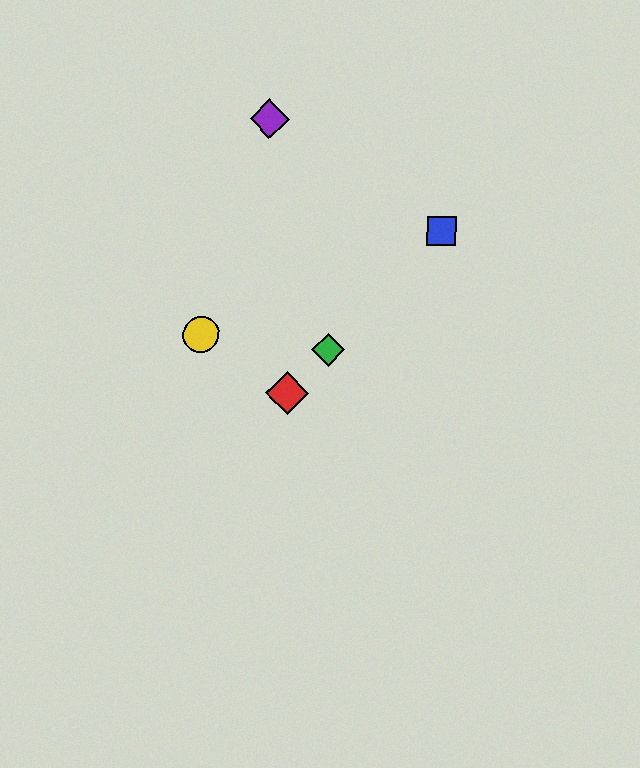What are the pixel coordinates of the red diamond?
The red diamond is at (287, 393).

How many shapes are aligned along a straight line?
3 shapes (the red diamond, the blue square, the green diamond) are aligned along a straight line.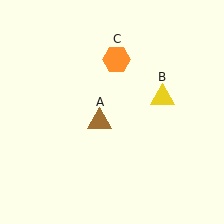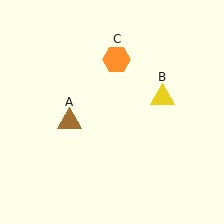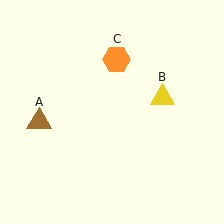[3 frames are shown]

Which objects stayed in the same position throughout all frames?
Yellow triangle (object B) and orange hexagon (object C) remained stationary.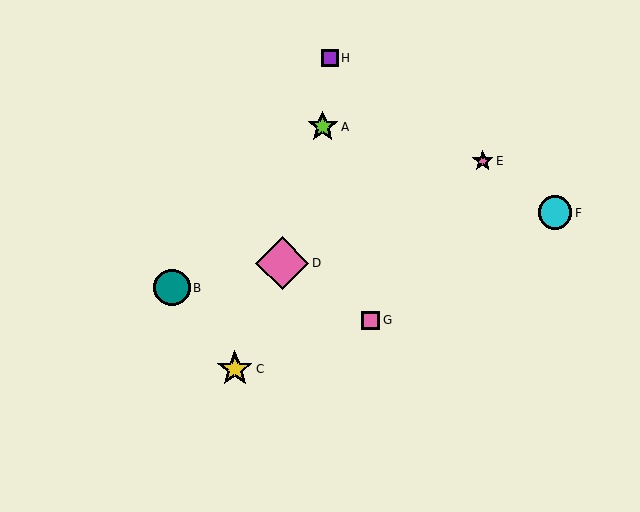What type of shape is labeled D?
Shape D is a pink diamond.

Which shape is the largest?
The pink diamond (labeled D) is the largest.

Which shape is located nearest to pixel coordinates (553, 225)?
The cyan circle (labeled F) at (555, 213) is nearest to that location.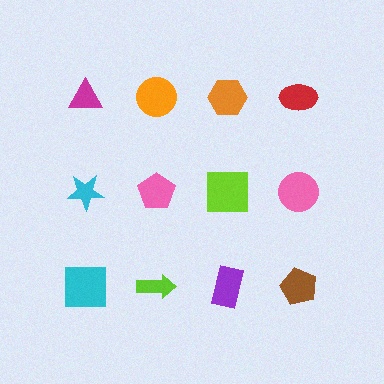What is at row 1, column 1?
A magenta triangle.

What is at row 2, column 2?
A pink pentagon.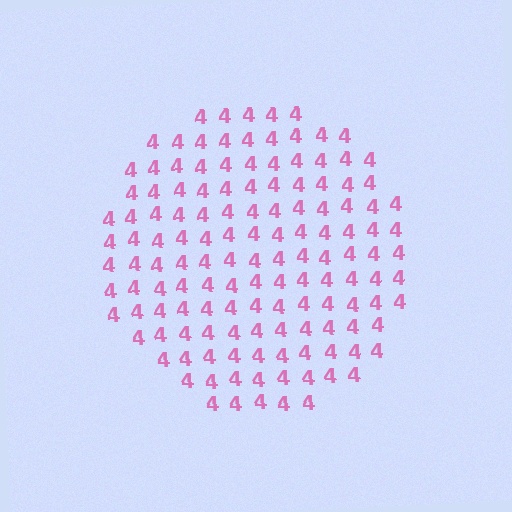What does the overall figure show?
The overall figure shows a circle.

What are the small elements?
The small elements are digit 4's.